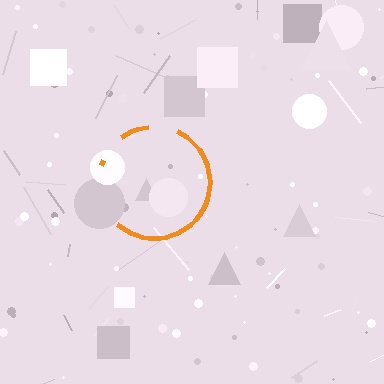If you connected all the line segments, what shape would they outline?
They would outline a circle.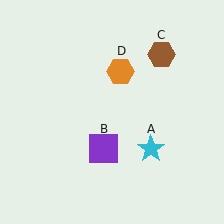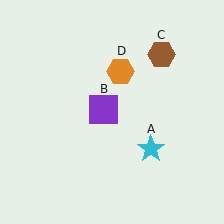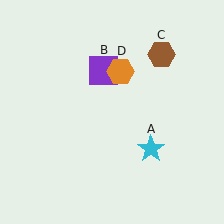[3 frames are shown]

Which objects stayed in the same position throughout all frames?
Cyan star (object A) and brown hexagon (object C) and orange hexagon (object D) remained stationary.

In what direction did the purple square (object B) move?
The purple square (object B) moved up.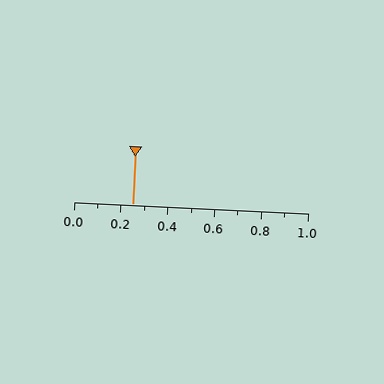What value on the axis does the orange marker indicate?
The marker indicates approximately 0.25.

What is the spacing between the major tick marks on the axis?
The major ticks are spaced 0.2 apart.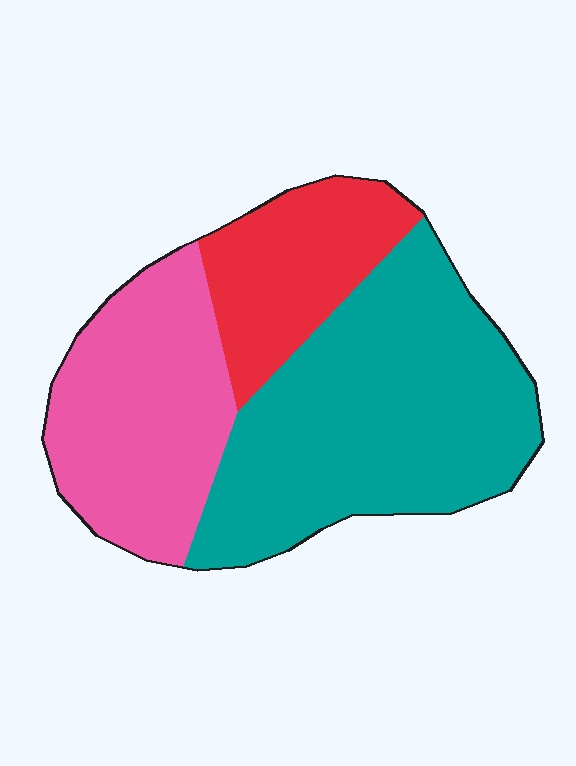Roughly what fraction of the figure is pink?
Pink takes up between a quarter and a half of the figure.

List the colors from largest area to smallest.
From largest to smallest: teal, pink, red.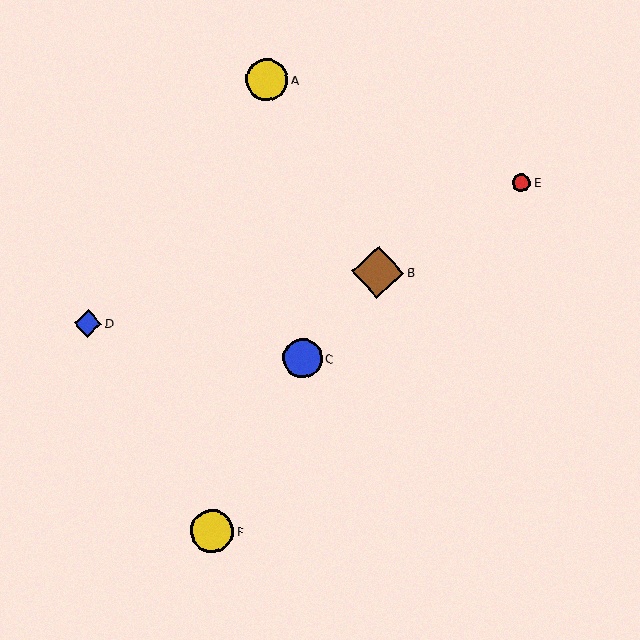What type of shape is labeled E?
Shape E is a red circle.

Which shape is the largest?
The brown diamond (labeled B) is the largest.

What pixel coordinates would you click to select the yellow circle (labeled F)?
Click at (212, 531) to select the yellow circle F.